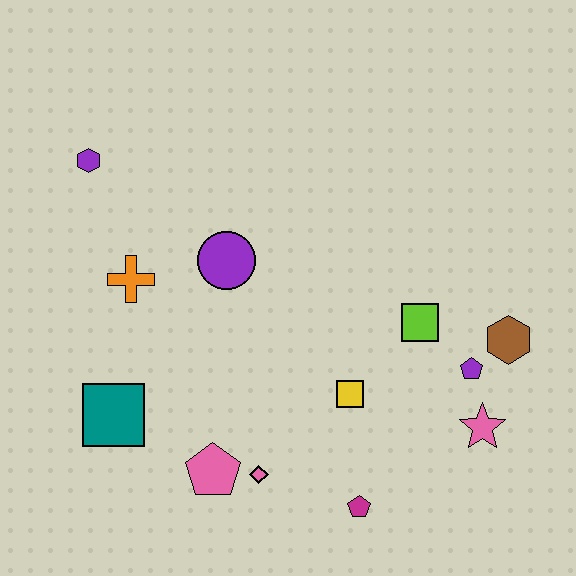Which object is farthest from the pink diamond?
The purple hexagon is farthest from the pink diamond.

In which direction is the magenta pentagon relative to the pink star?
The magenta pentagon is to the left of the pink star.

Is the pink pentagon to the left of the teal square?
No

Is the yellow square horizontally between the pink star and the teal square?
Yes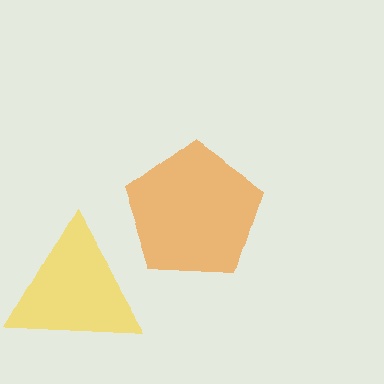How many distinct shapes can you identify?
There are 2 distinct shapes: an orange pentagon, a yellow triangle.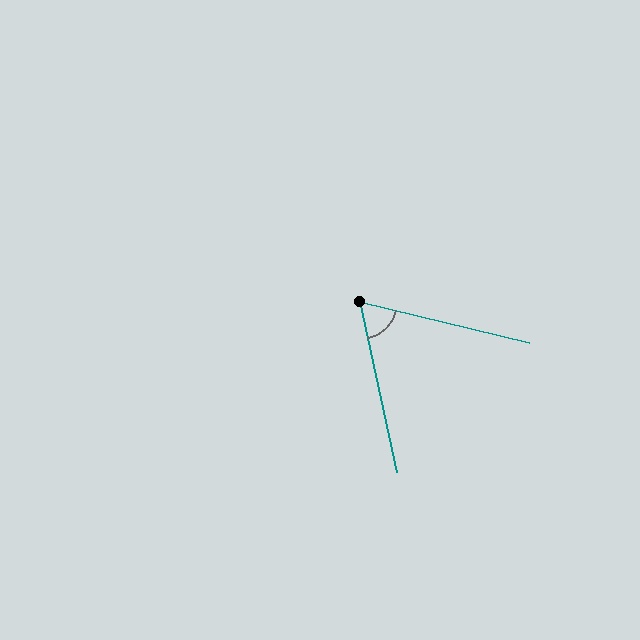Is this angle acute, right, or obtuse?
It is acute.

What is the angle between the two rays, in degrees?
Approximately 64 degrees.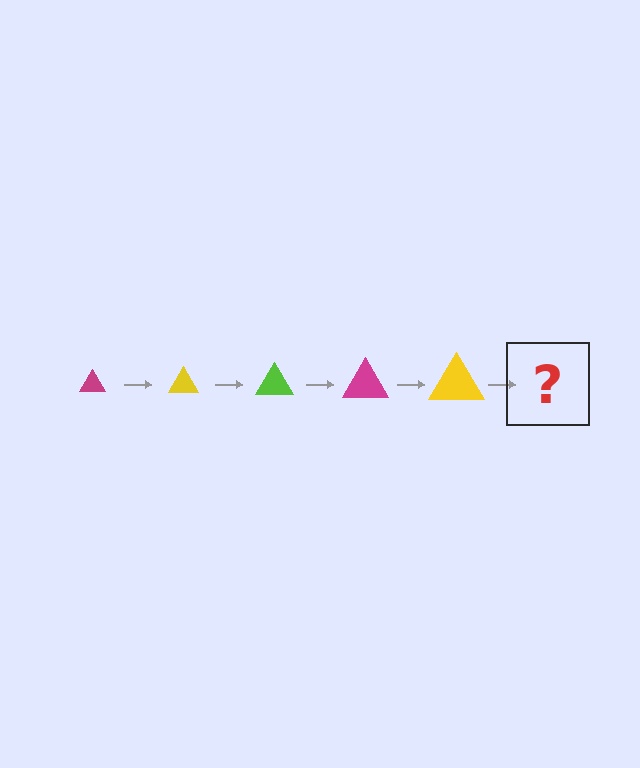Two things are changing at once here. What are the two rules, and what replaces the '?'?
The two rules are that the triangle grows larger each step and the color cycles through magenta, yellow, and lime. The '?' should be a lime triangle, larger than the previous one.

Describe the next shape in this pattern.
It should be a lime triangle, larger than the previous one.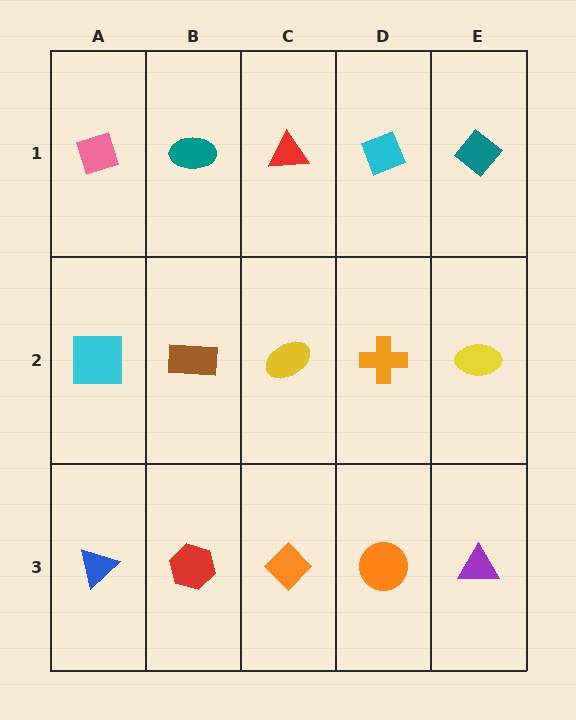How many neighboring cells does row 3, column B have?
3.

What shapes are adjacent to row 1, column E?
A yellow ellipse (row 2, column E), a cyan diamond (row 1, column D).